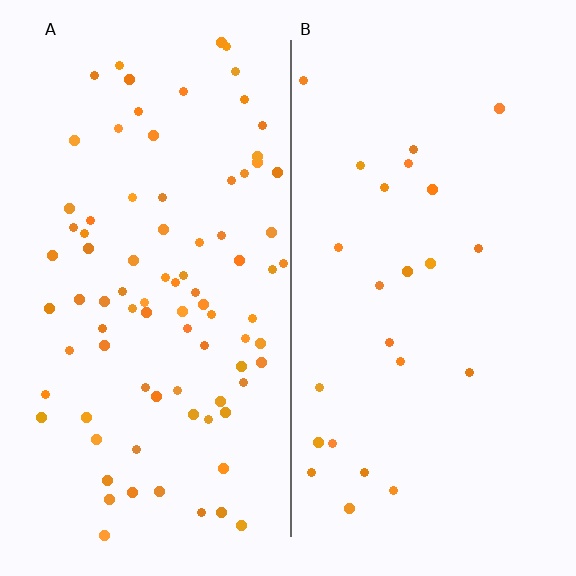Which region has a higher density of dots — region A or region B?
A (the left).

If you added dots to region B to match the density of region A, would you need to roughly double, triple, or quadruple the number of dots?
Approximately quadruple.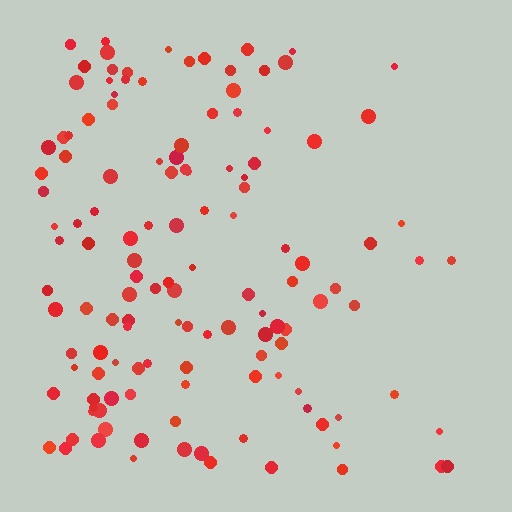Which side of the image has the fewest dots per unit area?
The right.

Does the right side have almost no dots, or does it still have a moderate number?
Still a moderate number, just noticeably fewer than the left.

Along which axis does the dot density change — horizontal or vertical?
Horizontal.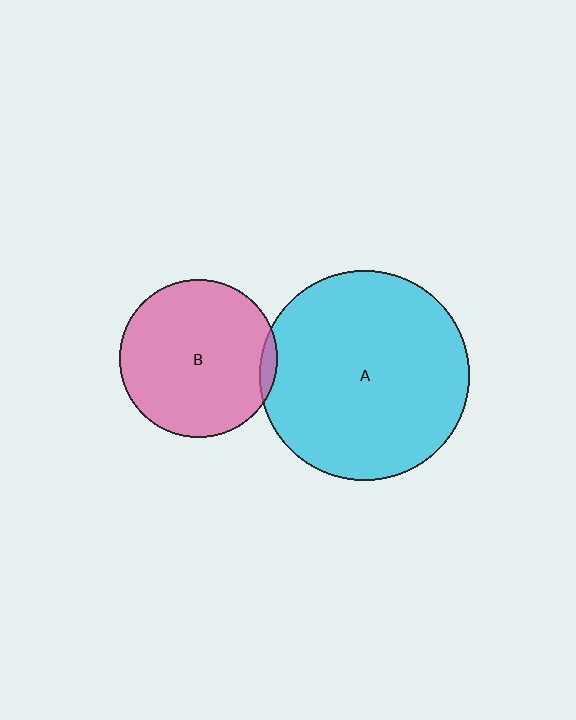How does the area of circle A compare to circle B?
Approximately 1.8 times.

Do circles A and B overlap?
Yes.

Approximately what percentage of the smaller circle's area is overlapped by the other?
Approximately 5%.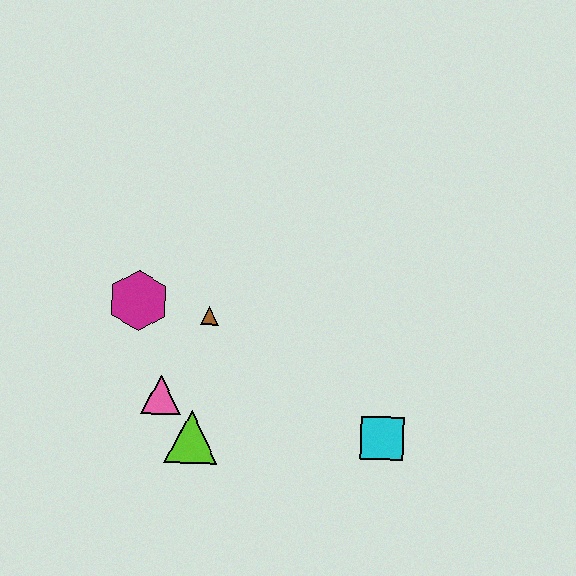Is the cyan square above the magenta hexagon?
No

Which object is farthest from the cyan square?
The magenta hexagon is farthest from the cyan square.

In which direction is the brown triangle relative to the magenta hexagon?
The brown triangle is to the right of the magenta hexagon.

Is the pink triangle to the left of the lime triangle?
Yes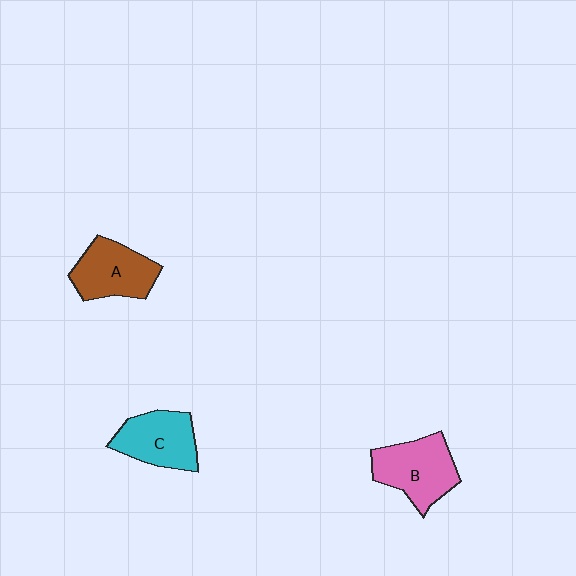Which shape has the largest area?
Shape B (pink).